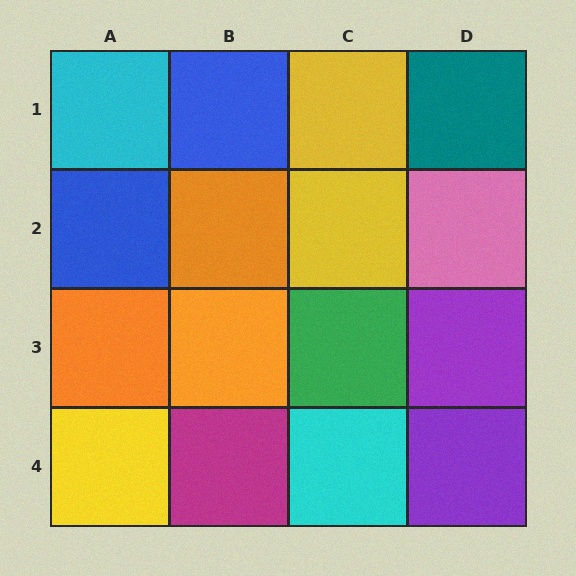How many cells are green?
1 cell is green.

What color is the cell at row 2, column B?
Orange.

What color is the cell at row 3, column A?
Orange.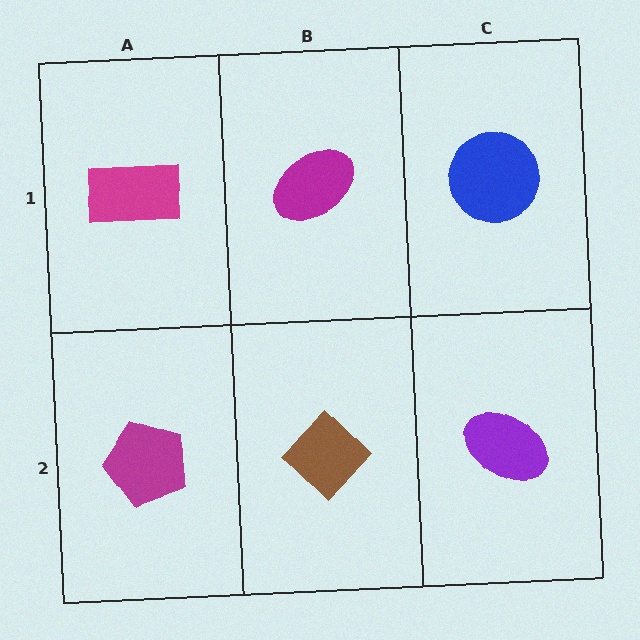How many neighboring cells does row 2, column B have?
3.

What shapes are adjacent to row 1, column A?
A magenta pentagon (row 2, column A), a magenta ellipse (row 1, column B).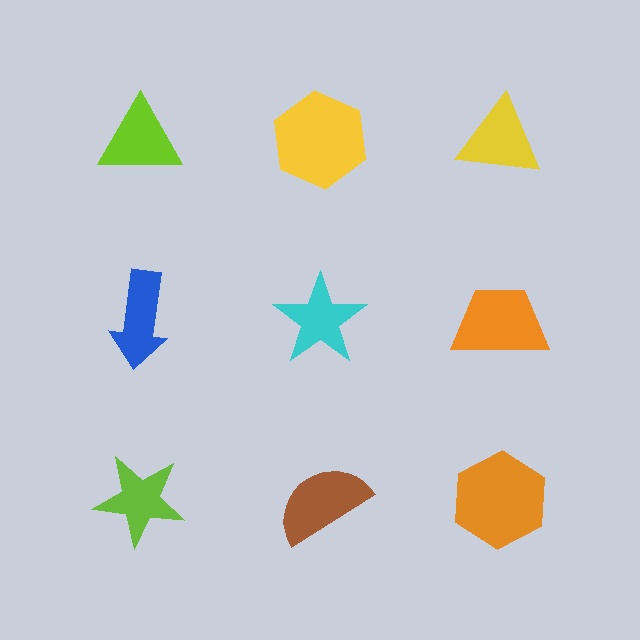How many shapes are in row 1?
3 shapes.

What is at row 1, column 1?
A lime triangle.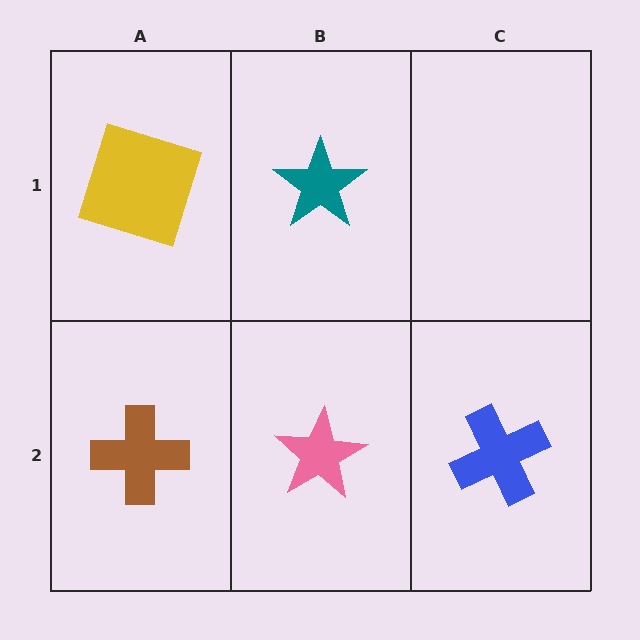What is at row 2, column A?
A brown cross.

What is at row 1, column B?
A teal star.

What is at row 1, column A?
A yellow square.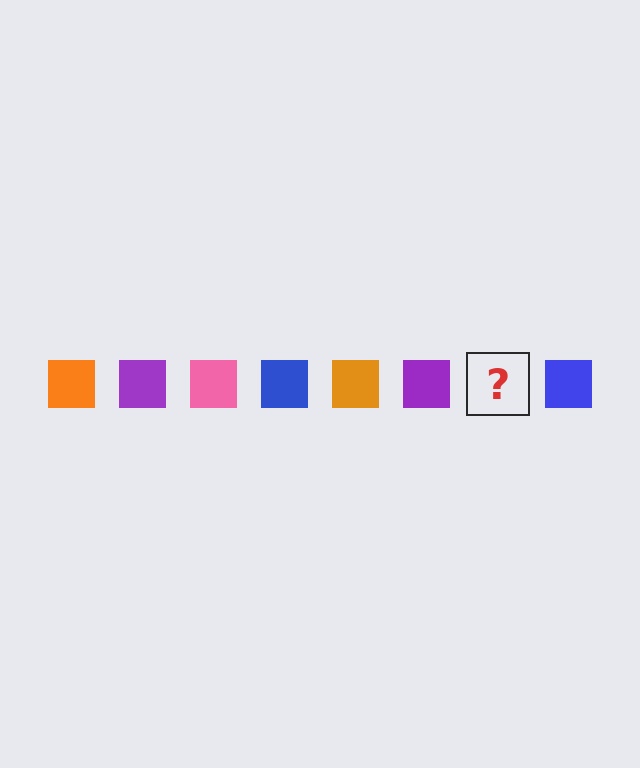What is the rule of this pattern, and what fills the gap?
The rule is that the pattern cycles through orange, purple, pink, blue squares. The gap should be filled with a pink square.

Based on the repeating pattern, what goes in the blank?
The blank should be a pink square.